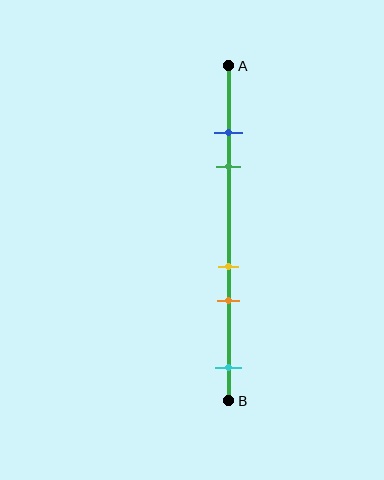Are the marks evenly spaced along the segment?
No, the marks are not evenly spaced.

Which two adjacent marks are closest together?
The blue and green marks are the closest adjacent pair.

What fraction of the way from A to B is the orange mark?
The orange mark is approximately 70% (0.7) of the way from A to B.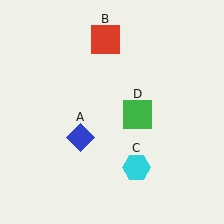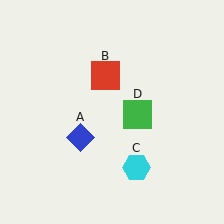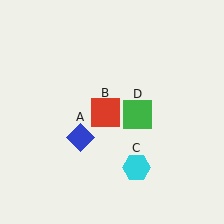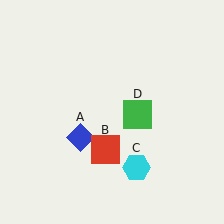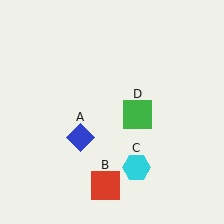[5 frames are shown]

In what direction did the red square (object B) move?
The red square (object B) moved down.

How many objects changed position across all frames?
1 object changed position: red square (object B).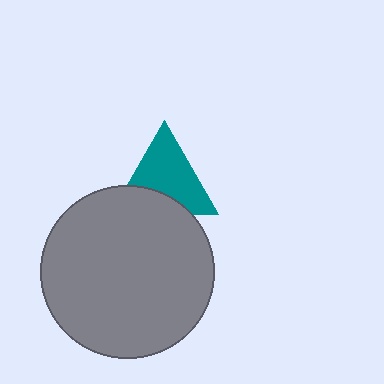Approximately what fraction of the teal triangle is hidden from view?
Roughly 32% of the teal triangle is hidden behind the gray circle.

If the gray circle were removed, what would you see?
You would see the complete teal triangle.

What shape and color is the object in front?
The object in front is a gray circle.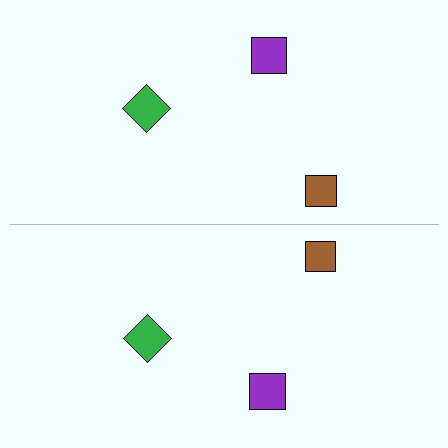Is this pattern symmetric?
Yes, this pattern has bilateral (reflection) symmetry.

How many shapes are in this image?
There are 6 shapes in this image.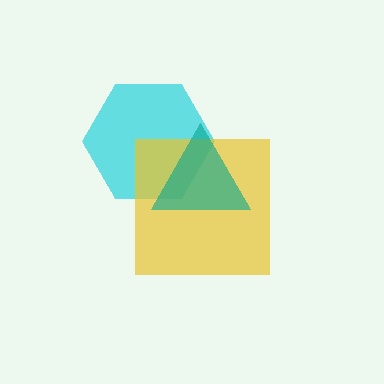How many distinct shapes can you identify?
There are 3 distinct shapes: a cyan hexagon, a yellow square, a teal triangle.